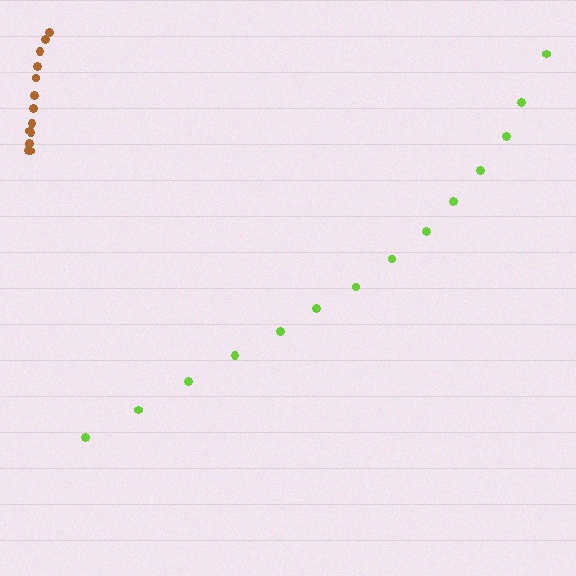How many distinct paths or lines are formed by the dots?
There are 2 distinct paths.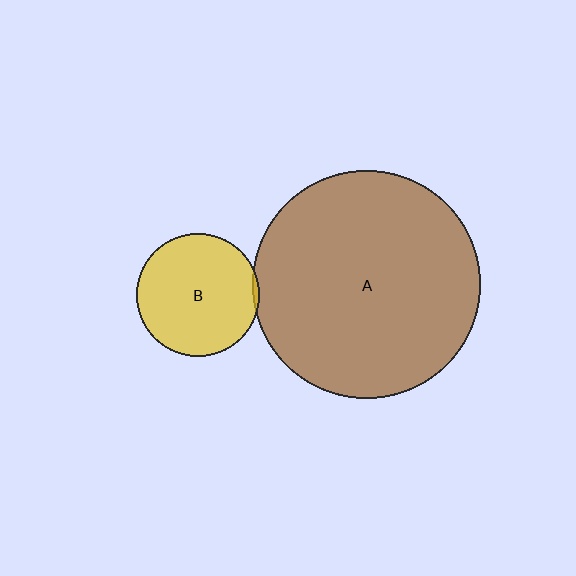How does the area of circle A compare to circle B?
Approximately 3.5 times.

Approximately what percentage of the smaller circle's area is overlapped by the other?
Approximately 5%.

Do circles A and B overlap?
Yes.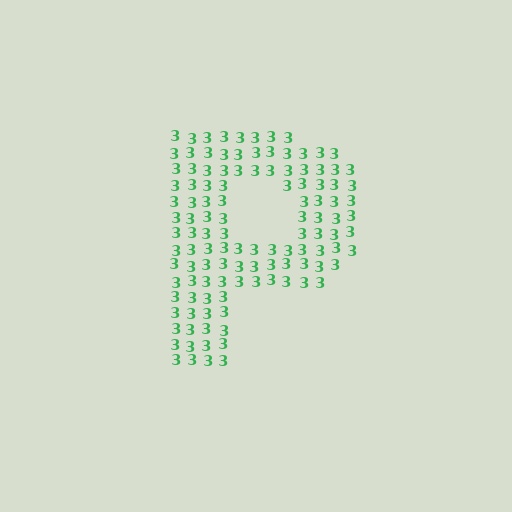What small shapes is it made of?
It is made of small digit 3's.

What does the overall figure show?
The overall figure shows the letter P.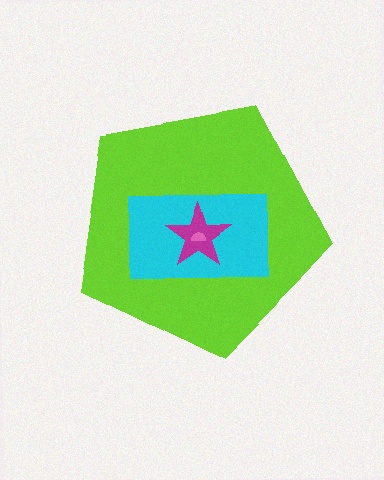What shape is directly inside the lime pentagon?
The cyan rectangle.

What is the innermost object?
The pink semicircle.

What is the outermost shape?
The lime pentagon.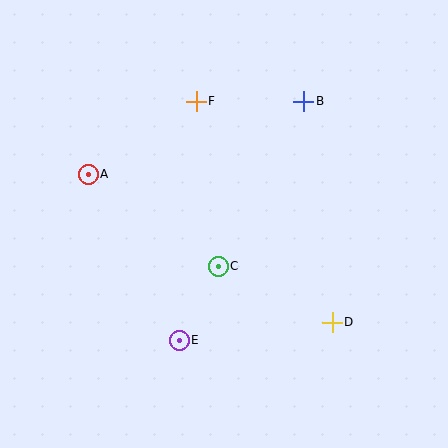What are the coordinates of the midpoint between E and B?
The midpoint between E and B is at (242, 221).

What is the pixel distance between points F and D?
The distance between F and D is 259 pixels.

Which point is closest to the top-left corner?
Point A is closest to the top-left corner.